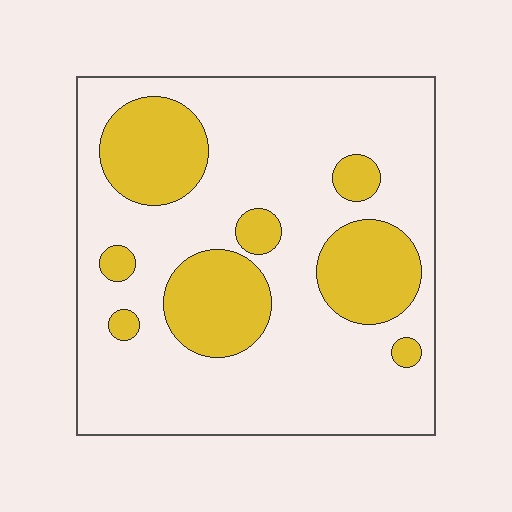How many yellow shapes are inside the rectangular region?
8.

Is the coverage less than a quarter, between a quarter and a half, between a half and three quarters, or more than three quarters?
Between a quarter and a half.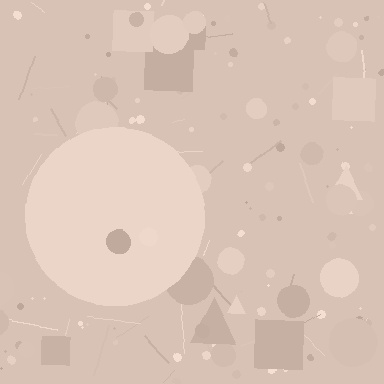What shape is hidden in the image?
A circle is hidden in the image.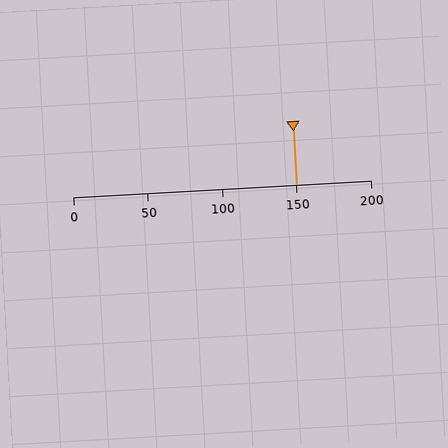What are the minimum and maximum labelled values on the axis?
The axis runs from 0 to 200.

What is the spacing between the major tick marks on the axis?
The major ticks are spaced 50 apart.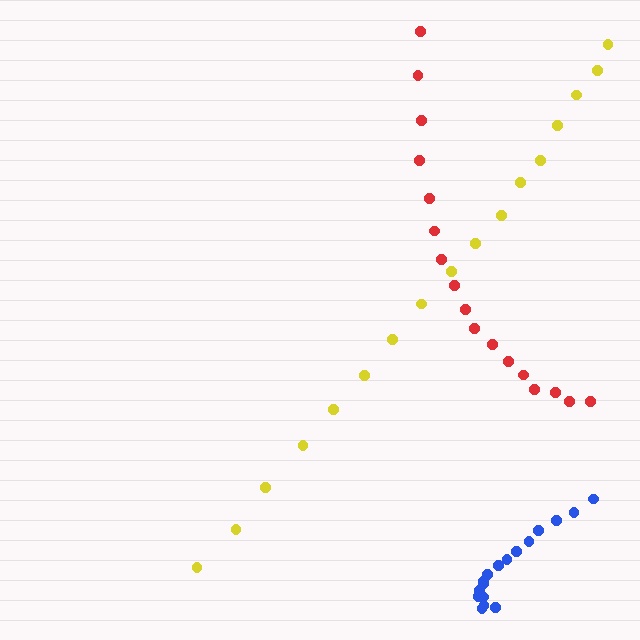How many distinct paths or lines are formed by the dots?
There are 3 distinct paths.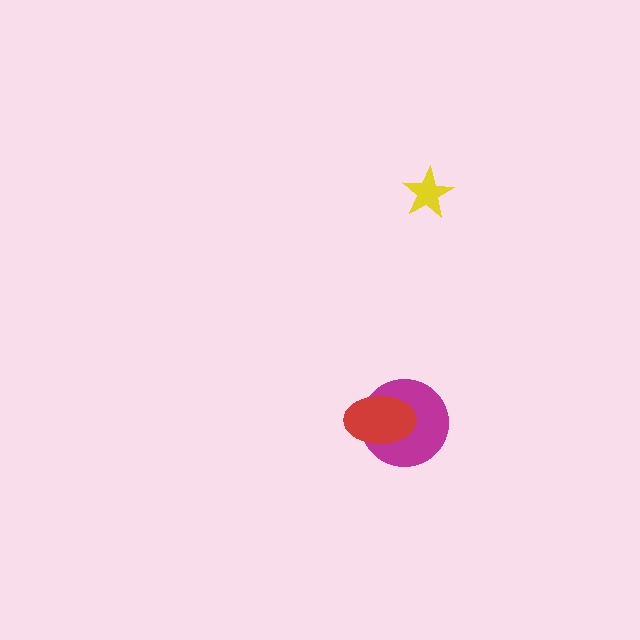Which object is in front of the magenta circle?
The red ellipse is in front of the magenta circle.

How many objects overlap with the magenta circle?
1 object overlaps with the magenta circle.